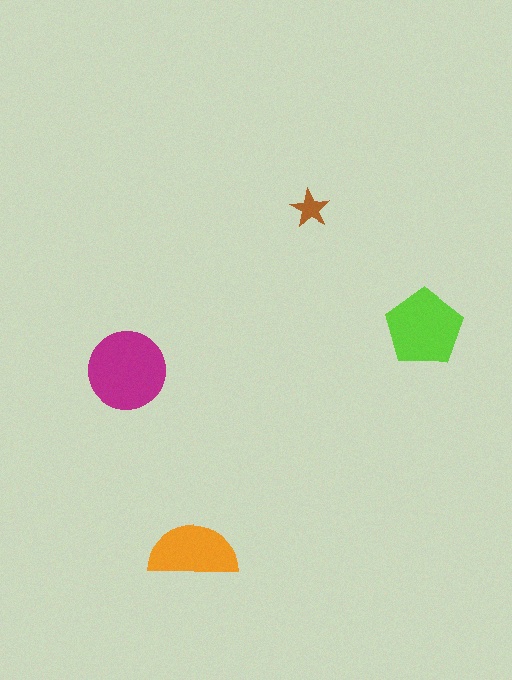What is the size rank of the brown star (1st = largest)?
4th.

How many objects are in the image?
There are 4 objects in the image.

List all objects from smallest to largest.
The brown star, the orange semicircle, the lime pentagon, the magenta circle.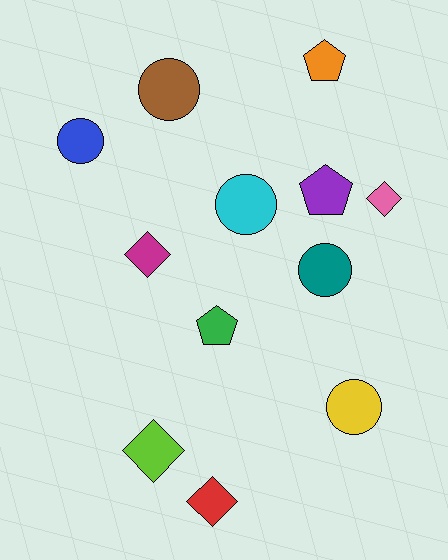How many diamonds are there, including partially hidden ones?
There are 4 diamonds.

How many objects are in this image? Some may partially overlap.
There are 12 objects.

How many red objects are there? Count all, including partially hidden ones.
There is 1 red object.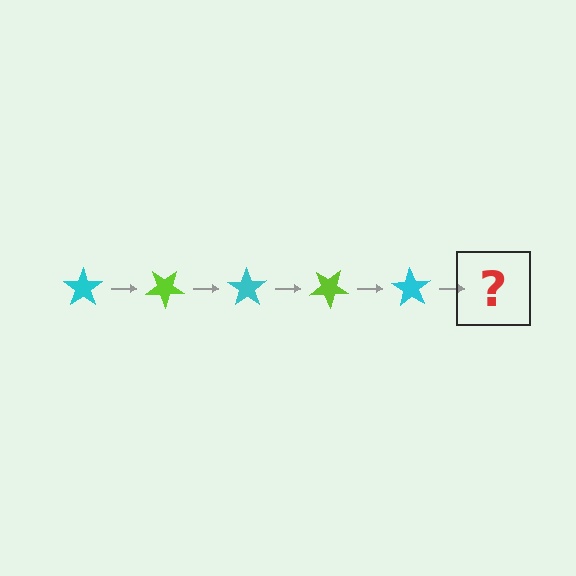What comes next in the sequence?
The next element should be a lime star, rotated 175 degrees from the start.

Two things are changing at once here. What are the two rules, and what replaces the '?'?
The two rules are that it rotates 35 degrees each step and the color cycles through cyan and lime. The '?' should be a lime star, rotated 175 degrees from the start.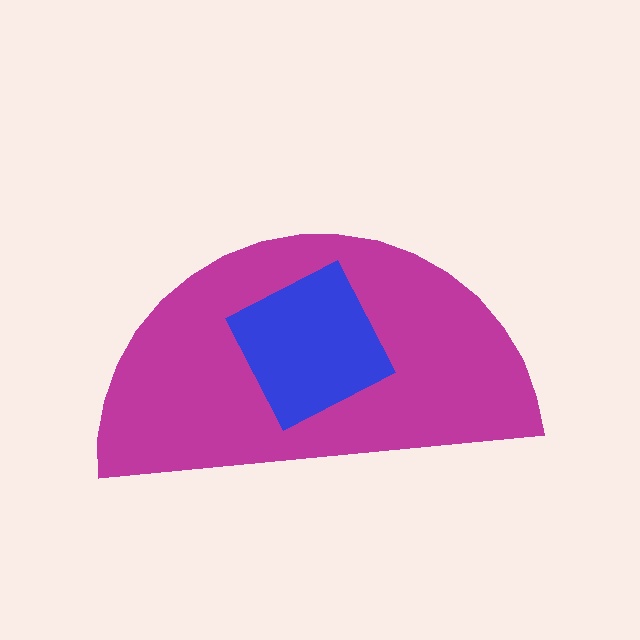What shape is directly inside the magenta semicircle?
The blue diamond.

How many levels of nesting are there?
2.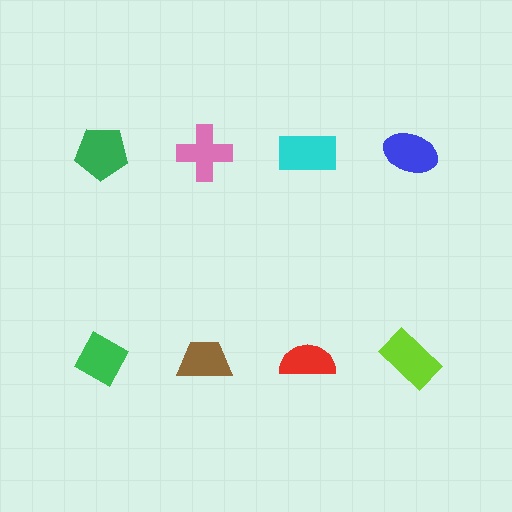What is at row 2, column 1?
A green diamond.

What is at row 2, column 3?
A red semicircle.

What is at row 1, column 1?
A green pentagon.